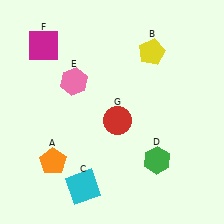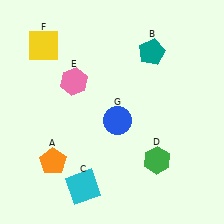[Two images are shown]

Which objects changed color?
B changed from yellow to teal. F changed from magenta to yellow. G changed from red to blue.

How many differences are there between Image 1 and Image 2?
There are 3 differences between the two images.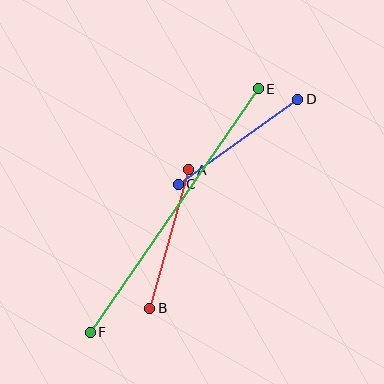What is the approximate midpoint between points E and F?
The midpoint is at approximately (174, 210) pixels.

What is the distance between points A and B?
The distance is approximately 144 pixels.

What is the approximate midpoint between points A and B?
The midpoint is at approximately (169, 239) pixels.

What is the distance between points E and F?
The distance is approximately 296 pixels.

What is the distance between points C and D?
The distance is approximately 147 pixels.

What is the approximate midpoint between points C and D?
The midpoint is at approximately (238, 142) pixels.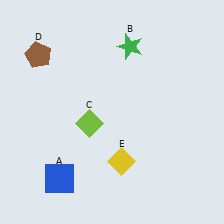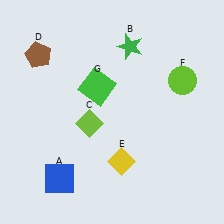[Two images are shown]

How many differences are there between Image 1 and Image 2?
There are 2 differences between the two images.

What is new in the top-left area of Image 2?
A green square (G) was added in the top-left area of Image 2.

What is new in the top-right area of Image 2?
A lime circle (F) was added in the top-right area of Image 2.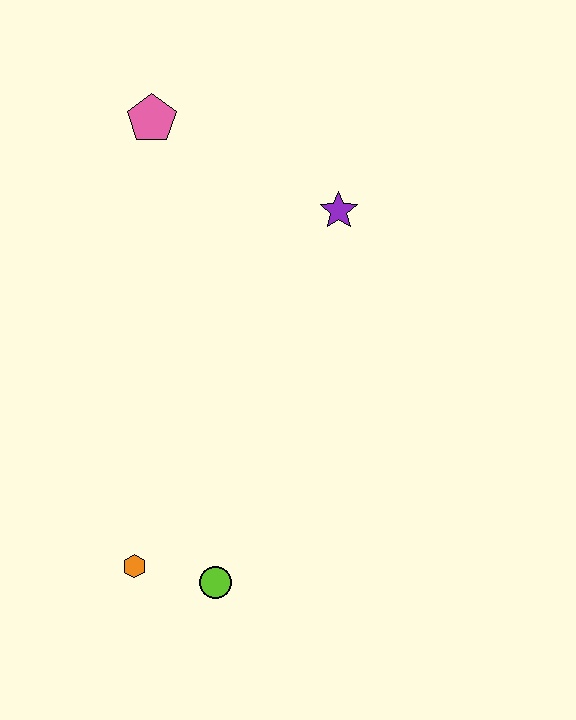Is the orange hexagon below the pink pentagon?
Yes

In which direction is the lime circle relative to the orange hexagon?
The lime circle is to the right of the orange hexagon.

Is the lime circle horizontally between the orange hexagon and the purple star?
Yes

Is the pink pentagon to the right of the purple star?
No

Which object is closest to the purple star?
The pink pentagon is closest to the purple star.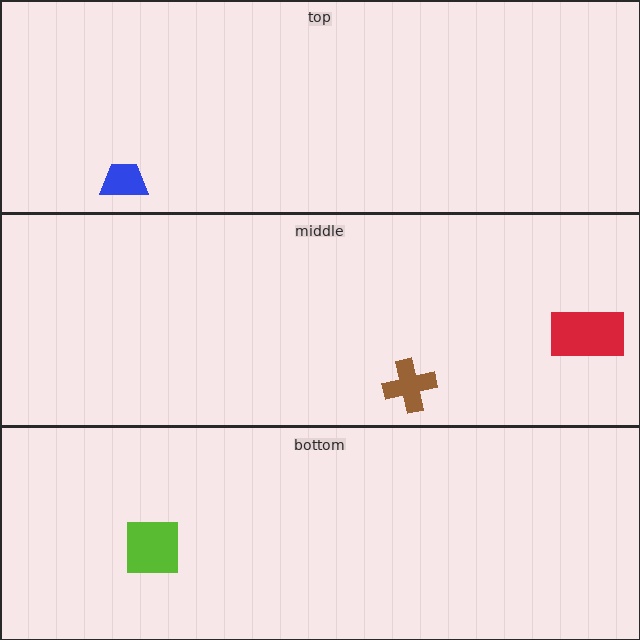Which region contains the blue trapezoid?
The top region.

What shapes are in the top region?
The blue trapezoid.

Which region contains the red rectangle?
The middle region.